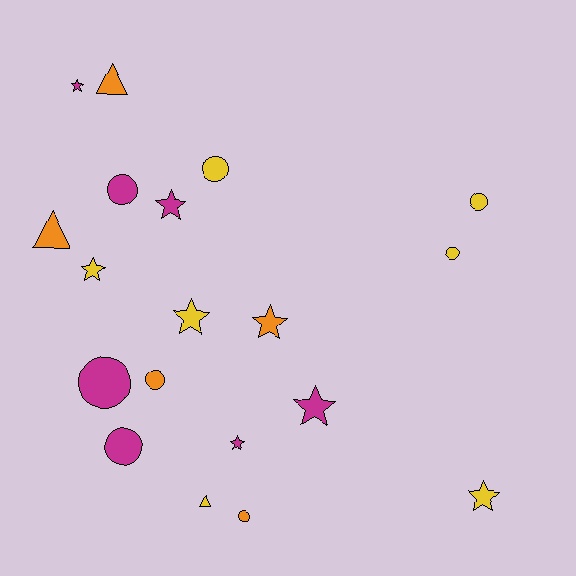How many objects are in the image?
There are 19 objects.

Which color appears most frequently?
Magenta, with 7 objects.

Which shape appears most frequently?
Star, with 8 objects.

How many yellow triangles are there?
There is 1 yellow triangle.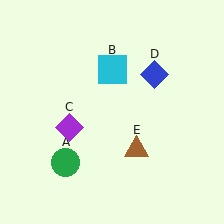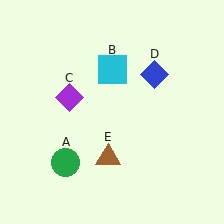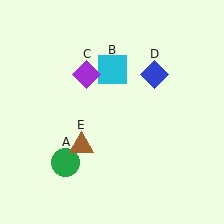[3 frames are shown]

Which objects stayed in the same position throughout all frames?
Green circle (object A) and cyan square (object B) and blue diamond (object D) remained stationary.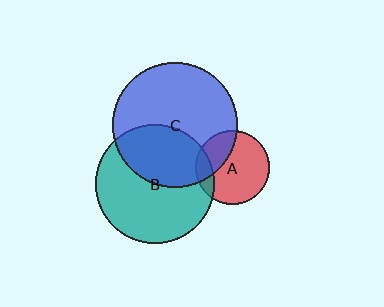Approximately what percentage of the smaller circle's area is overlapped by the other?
Approximately 15%.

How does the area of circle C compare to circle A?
Approximately 2.8 times.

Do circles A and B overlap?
Yes.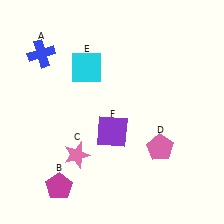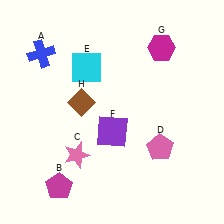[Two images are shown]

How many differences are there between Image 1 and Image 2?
There are 2 differences between the two images.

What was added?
A magenta hexagon (G), a brown diamond (H) were added in Image 2.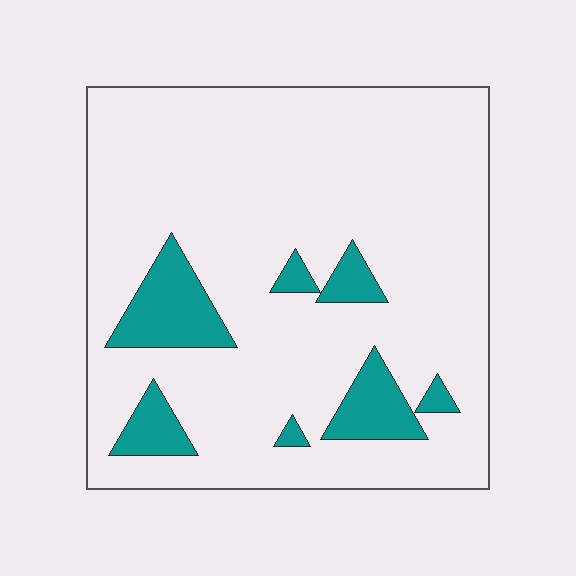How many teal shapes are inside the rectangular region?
7.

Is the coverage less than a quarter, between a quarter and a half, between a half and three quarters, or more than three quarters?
Less than a quarter.